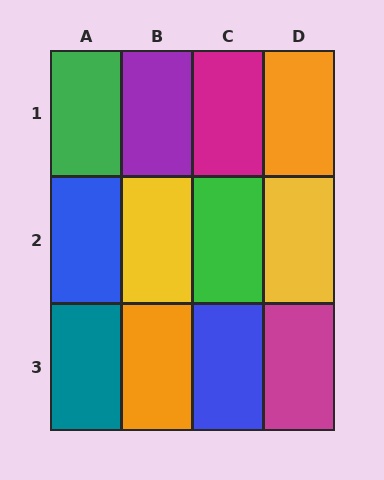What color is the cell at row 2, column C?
Green.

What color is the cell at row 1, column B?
Purple.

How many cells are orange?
2 cells are orange.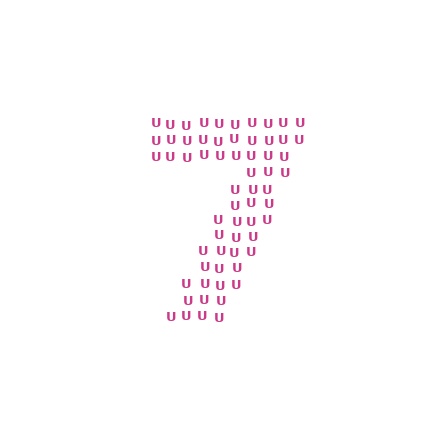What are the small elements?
The small elements are letter U's.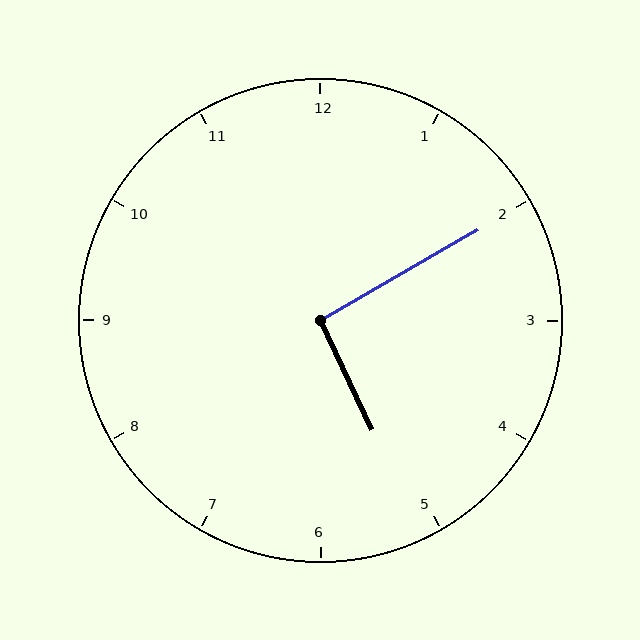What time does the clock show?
5:10.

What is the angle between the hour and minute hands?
Approximately 95 degrees.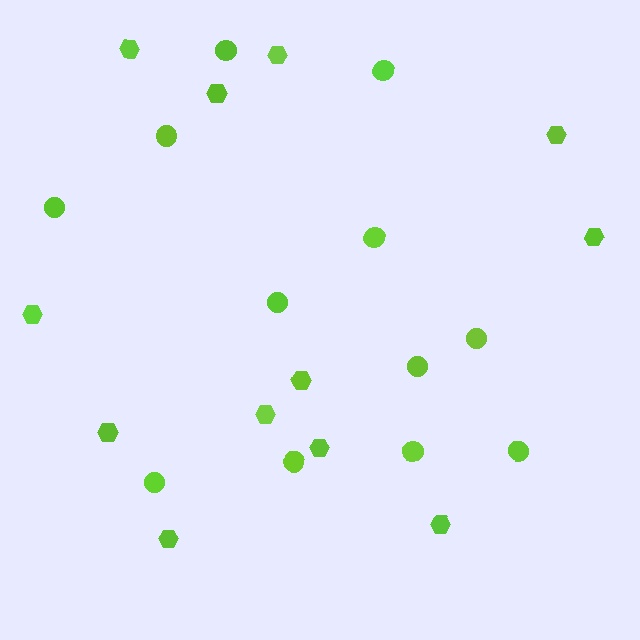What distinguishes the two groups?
There are 2 groups: one group of circles (12) and one group of hexagons (12).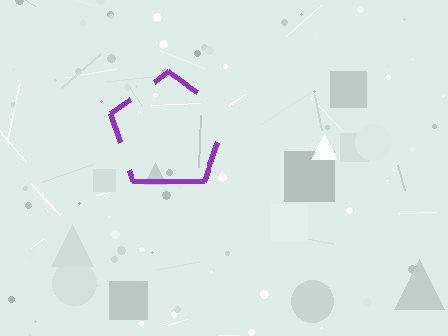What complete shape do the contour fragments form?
The contour fragments form a pentagon.